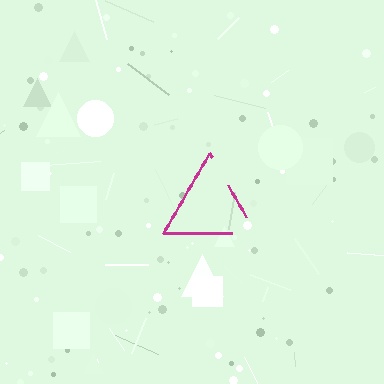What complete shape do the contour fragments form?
The contour fragments form a triangle.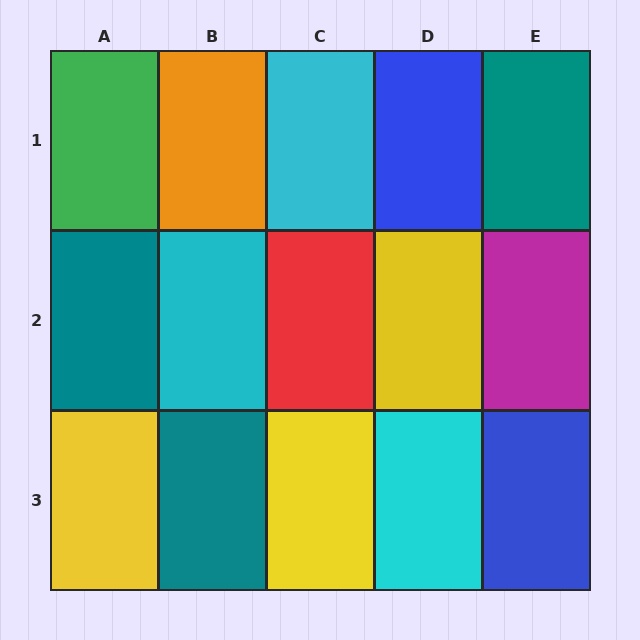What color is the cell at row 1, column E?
Teal.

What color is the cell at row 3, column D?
Cyan.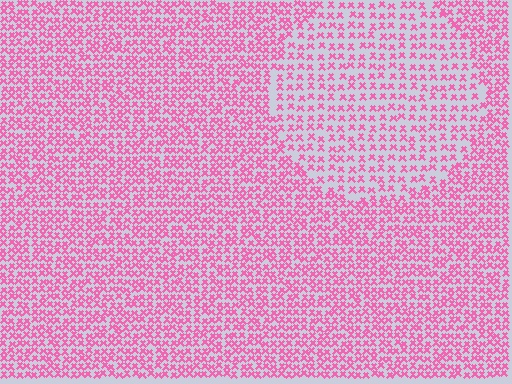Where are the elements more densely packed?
The elements are more densely packed outside the circle boundary.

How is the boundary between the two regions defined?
The boundary is defined by a change in element density (approximately 1.7x ratio). All elements are the same color, size, and shape.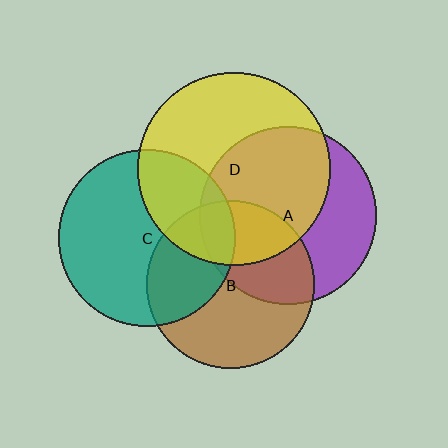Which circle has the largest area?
Circle D (yellow).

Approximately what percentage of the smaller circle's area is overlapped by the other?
Approximately 55%.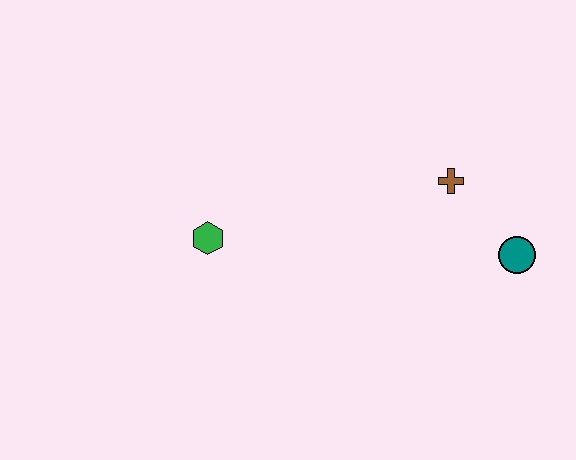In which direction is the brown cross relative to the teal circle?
The brown cross is above the teal circle.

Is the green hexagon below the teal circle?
No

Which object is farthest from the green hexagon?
The teal circle is farthest from the green hexagon.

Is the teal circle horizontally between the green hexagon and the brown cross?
No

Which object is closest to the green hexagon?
The brown cross is closest to the green hexagon.